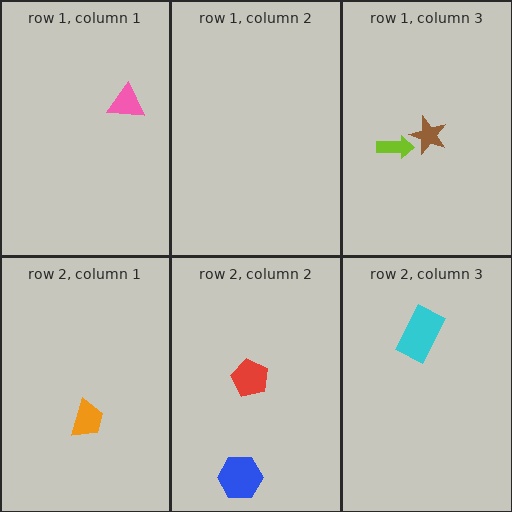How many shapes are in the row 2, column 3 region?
1.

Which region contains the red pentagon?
The row 2, column 2 region.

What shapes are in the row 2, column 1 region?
The orange trapezoid.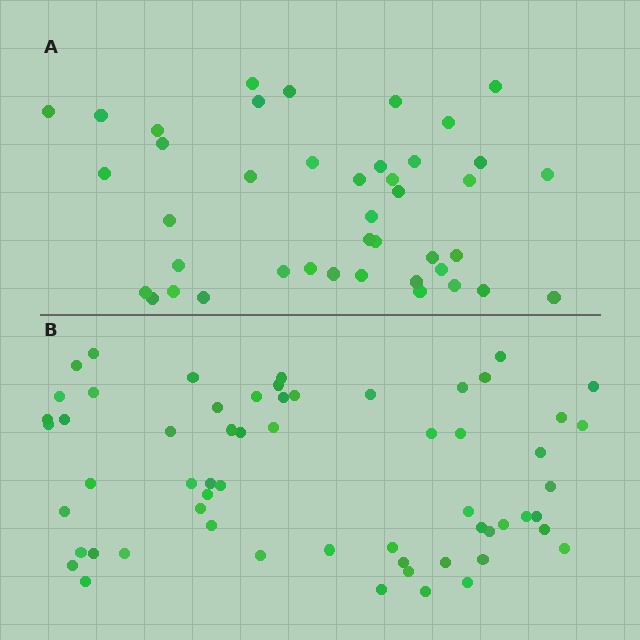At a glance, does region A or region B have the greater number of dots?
Region B (the bottom region) has more dots.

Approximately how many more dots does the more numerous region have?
Region B has approximately 20 more dots than region A.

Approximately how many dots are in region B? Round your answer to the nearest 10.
About 60 dots.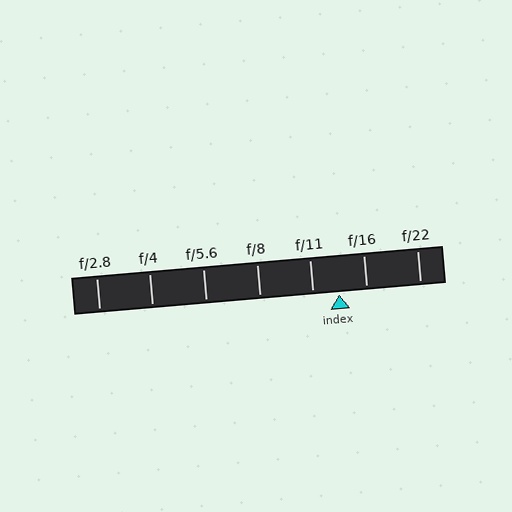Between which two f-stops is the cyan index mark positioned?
The index mark is between f/11 and f/16.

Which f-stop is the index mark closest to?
The index mark is closest to f/11.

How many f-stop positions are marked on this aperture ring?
There are 7 f-stop positions marked.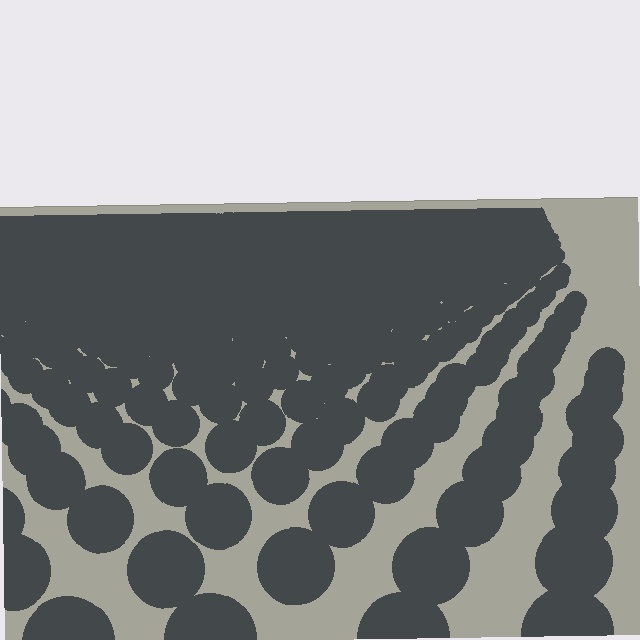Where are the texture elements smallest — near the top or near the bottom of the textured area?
Near the top.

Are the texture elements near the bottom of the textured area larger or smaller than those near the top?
Larger. Near the bottom, elements are closer to the viewer and appear at a bigger on-screen size.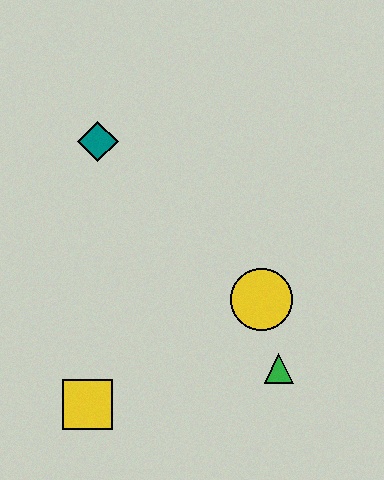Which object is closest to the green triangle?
The yellow circle is closest to the green triangle.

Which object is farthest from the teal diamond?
The green triangle is farthest from the teal diamond.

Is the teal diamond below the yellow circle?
No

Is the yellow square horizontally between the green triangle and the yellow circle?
No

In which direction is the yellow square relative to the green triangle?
The yellow square is to the left of the green triangle.